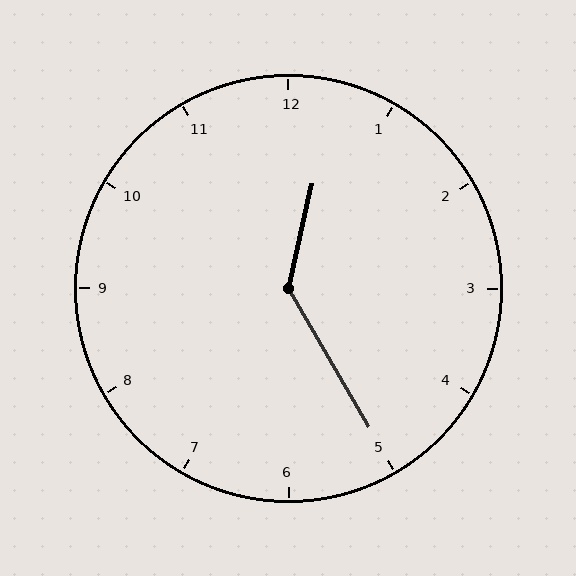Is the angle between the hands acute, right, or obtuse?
It is obtuse.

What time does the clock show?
12:25.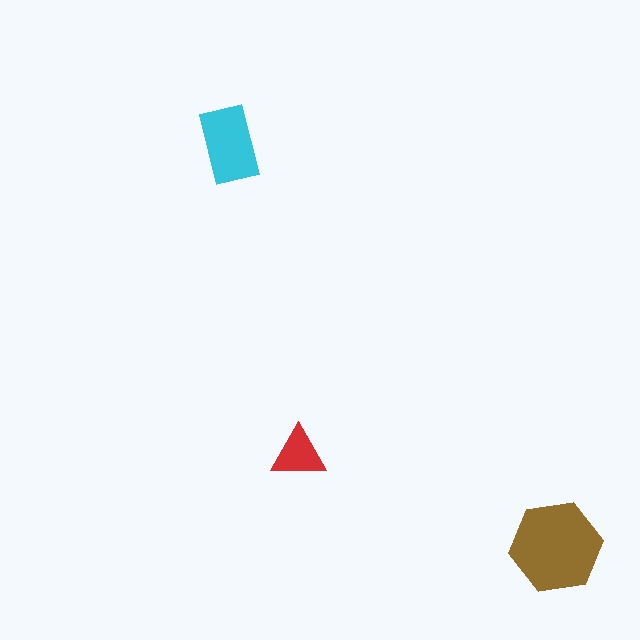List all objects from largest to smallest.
The brown hexagon, the cyan rectangle, the red triangle.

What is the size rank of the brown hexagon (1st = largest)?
1st.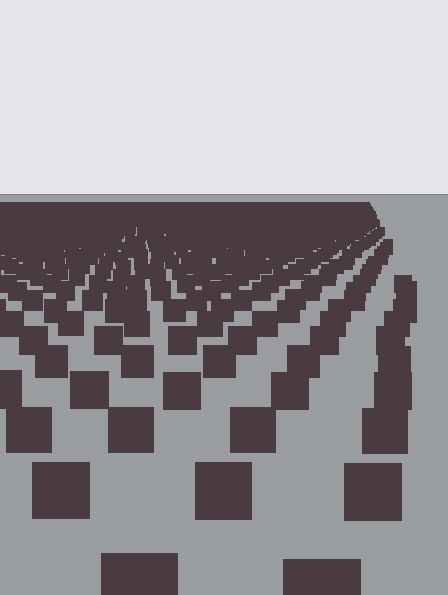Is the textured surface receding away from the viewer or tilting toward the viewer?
The surface is receding away from the viewer. Texture elements get smaller and denser toward the top.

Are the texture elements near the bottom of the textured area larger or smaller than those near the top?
Larger. Near the bottom, elements are closer to the viewer and appear at a bigger on-screen size.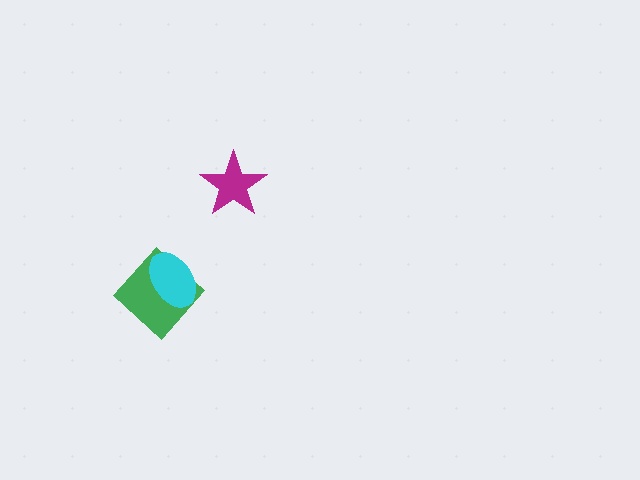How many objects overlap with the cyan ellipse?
1 object overlaps with the cyan ellipse.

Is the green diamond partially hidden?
Yes, it is partially covered by another shape.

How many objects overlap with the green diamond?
1 object overlaps with the green diamond.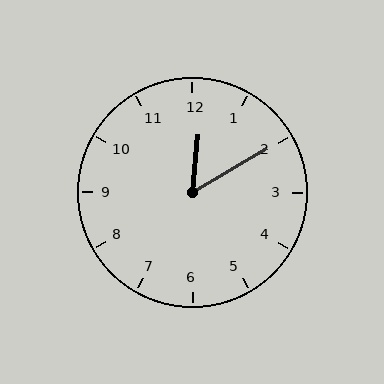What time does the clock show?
12:10.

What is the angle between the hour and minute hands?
Approximately 55 degrees.